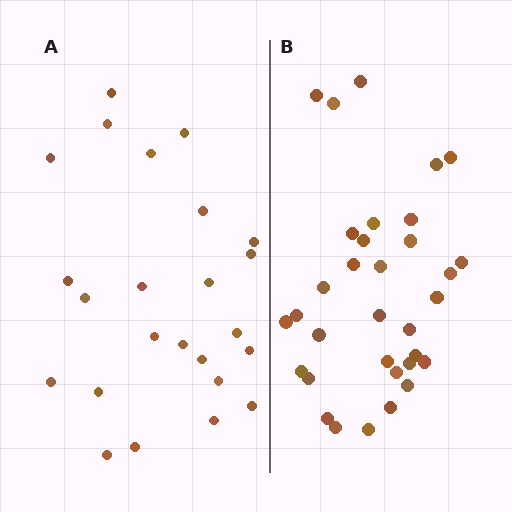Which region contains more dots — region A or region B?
Region B (the right region) has more dots.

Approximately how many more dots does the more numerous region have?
Region B has roughly 8 or so more dots than region A.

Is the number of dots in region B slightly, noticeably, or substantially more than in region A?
Region B has noticeably more, but not dramatically so. The ratio is roughly 1.4 to 1.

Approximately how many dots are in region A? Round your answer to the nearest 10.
About 20 dots. (The exact count is 24, which rounds to 20.)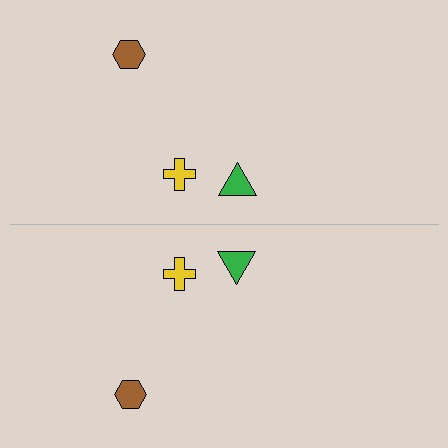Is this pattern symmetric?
Yes, this pattern has bilateral (reflection) symmetry.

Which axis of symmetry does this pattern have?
The pattern has a horizontal axis of symmetry running through the center of the image.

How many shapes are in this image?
There are 6 shapes in this image.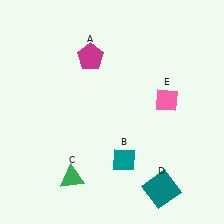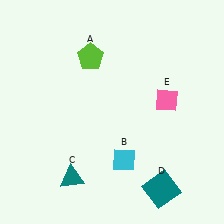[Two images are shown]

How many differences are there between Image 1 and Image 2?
There are 3 differences between the two images.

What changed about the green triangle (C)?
In Image 1, C is green. In Image 2, it changed to teal.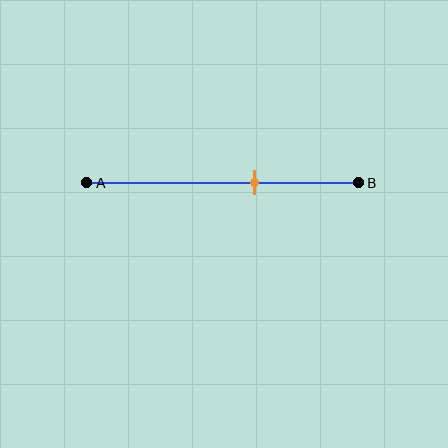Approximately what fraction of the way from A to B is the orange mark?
The orange mark is approximately 60% of the way from A to B.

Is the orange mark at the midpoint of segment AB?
No, the mark is at about 60% from A, not at the 50% midpoint.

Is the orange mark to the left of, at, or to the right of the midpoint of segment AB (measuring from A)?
The orange mark is to the right of the midpoint of segment AB.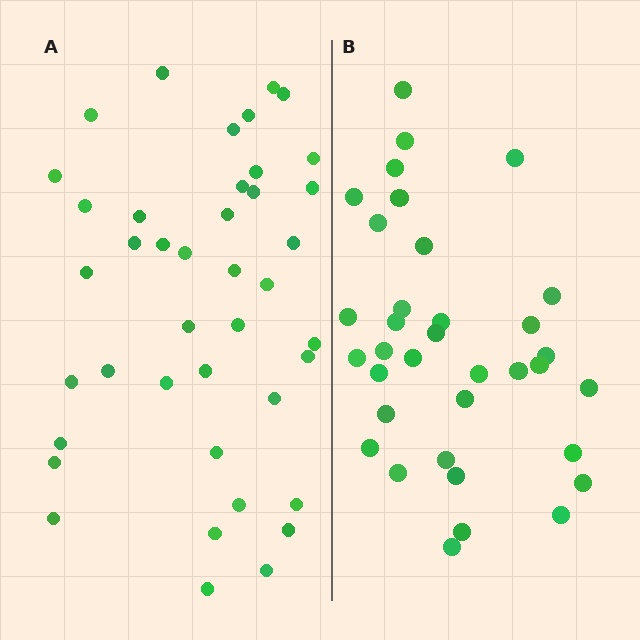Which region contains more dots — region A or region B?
Region A (the left region) has more dots.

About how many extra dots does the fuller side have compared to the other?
Region A has about 6 more dots than region B.